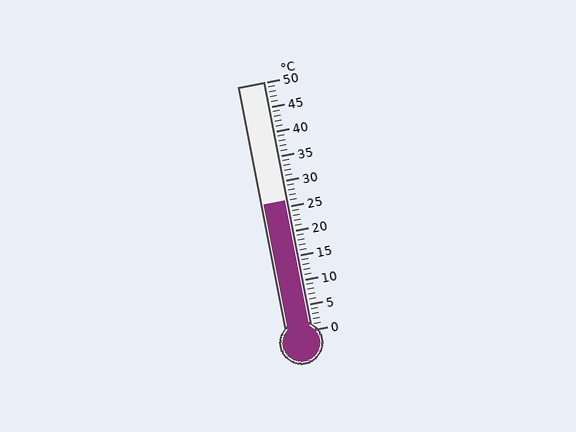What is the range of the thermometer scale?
The thermometer scale ranges from 0°C to 50°C.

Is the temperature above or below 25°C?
The temperature is above 25°C.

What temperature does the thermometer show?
The thermometer shows approximately 26°C.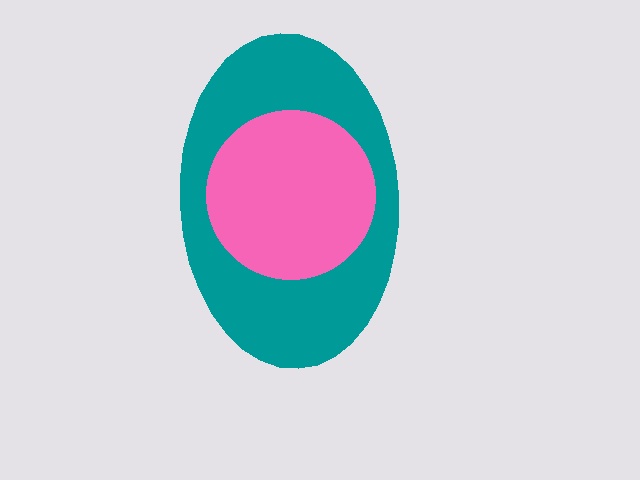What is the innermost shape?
The pink circle.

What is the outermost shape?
The teal ellipse.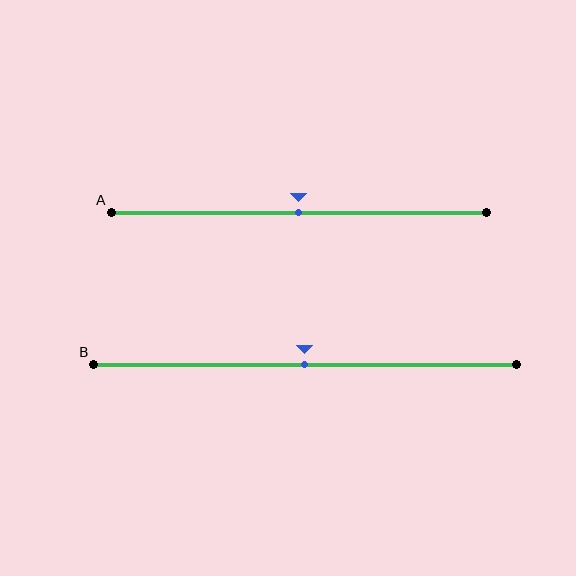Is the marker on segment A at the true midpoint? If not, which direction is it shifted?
Yes, the marker on segment A is at the true midpoint.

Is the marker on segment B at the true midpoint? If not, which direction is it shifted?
Yes, the marker on segment B is at the true midpoint.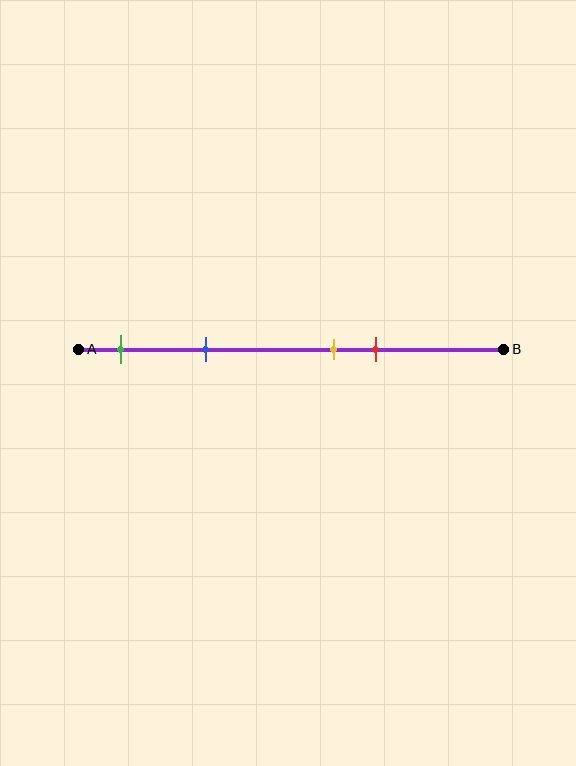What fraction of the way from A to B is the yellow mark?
The yellow mark is approximately 60% (0.6) of the way from A to B.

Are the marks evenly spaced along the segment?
No, the marks are not evenly spaced.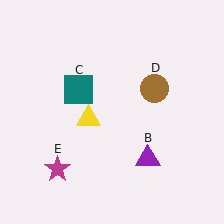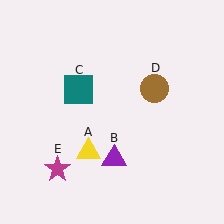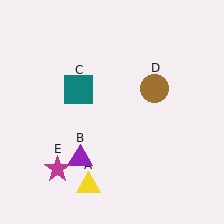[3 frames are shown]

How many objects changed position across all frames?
2 objects changed position: yellow triangle (object A), purple triangle (object B).